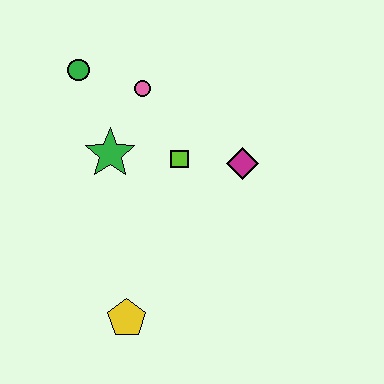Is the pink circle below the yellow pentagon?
No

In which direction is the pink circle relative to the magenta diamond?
The pink circle is to the left of the magenta diamond.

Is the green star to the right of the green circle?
Yes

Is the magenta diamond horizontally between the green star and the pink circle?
No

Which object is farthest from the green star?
The yellow pentagon is farthest from the green star.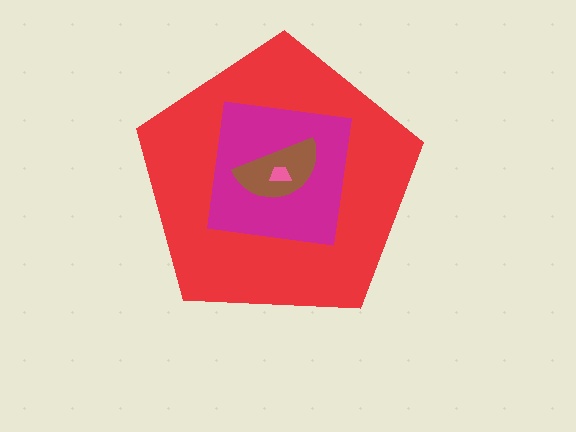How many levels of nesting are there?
4.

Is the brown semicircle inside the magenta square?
Yes.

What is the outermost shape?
The red pentagon.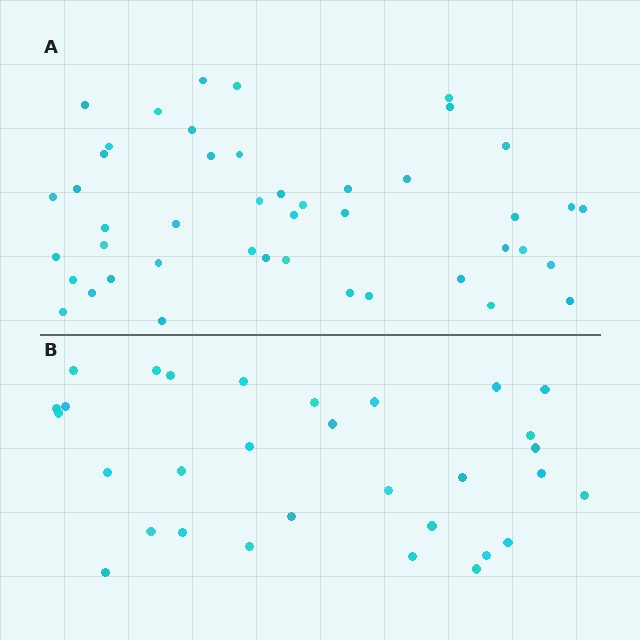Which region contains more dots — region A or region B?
Region A (the top region) has more dots.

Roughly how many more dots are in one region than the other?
Region A has approximately 15 more dots than region B.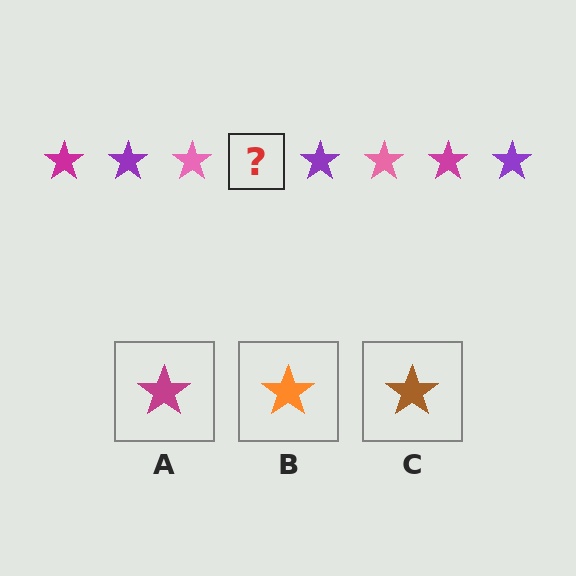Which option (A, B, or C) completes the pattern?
A.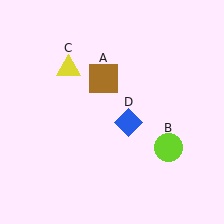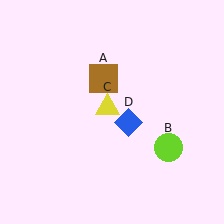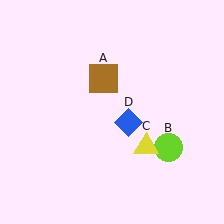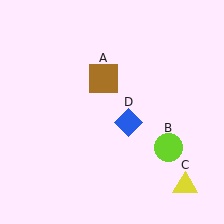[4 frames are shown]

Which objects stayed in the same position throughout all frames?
Brown square (object A) and lime circle (object B) and blue diamond (object D) remained stationary.